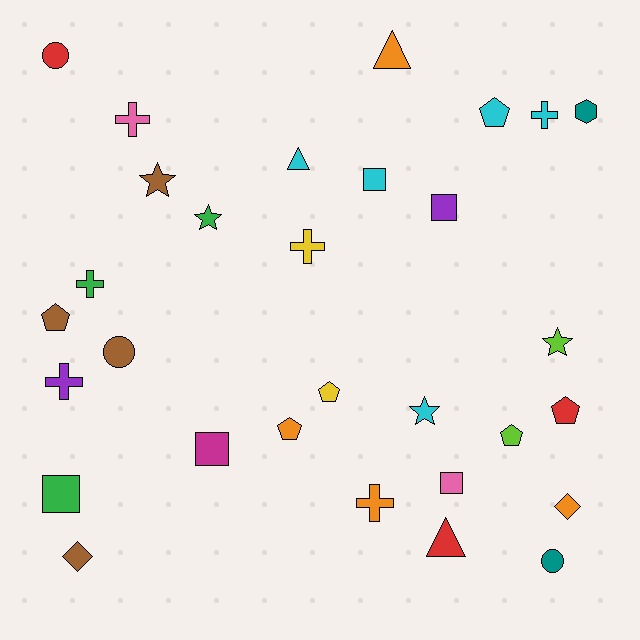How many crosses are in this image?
There are 6 crosses.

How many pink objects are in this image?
There are 2 pink objects.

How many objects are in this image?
There are 30 objects.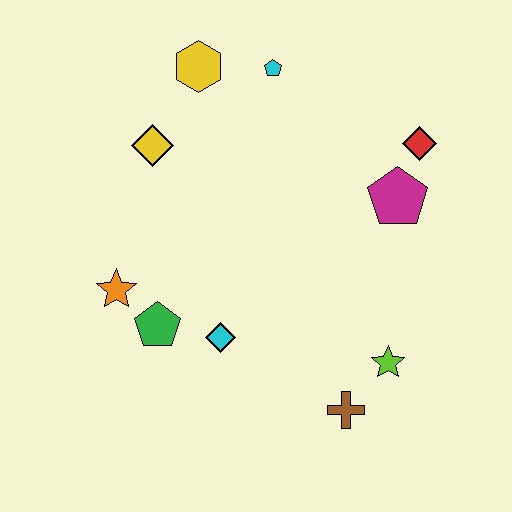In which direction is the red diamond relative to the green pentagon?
The red diamond is to the right of the green pentagon.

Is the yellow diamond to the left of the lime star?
Yes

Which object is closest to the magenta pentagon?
The red diamond is closest to the magenta pentagon.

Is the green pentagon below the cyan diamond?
No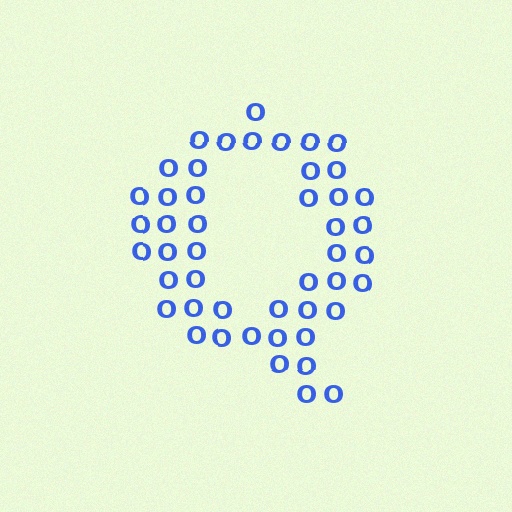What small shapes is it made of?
It is made of small letter O's.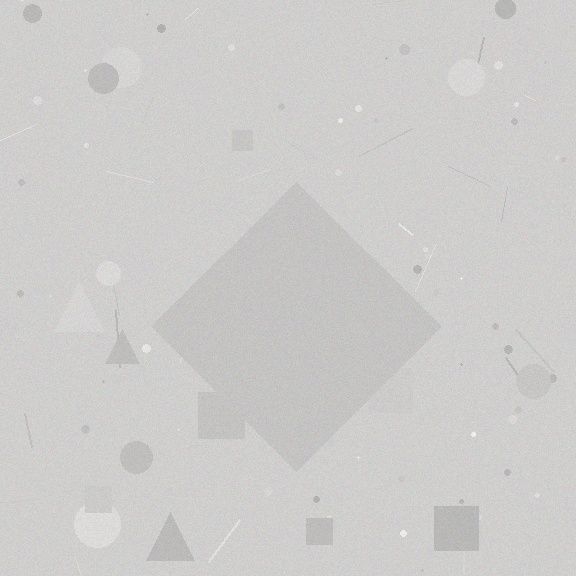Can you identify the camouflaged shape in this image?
The camouflaged shape is a diamond.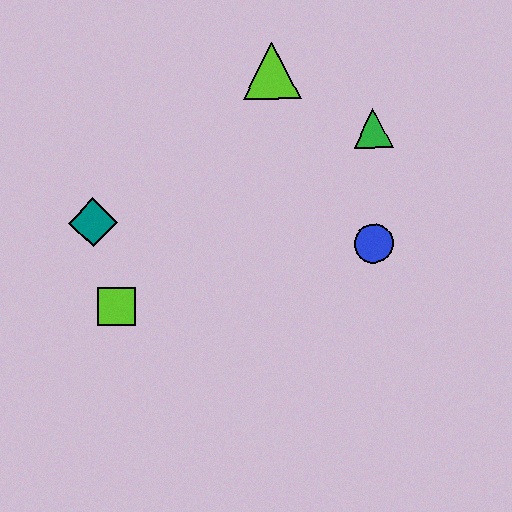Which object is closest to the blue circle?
The green triangle is closest to the blue circle.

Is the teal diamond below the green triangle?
Yes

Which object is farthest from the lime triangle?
The lime square is farthest from the lime triangle.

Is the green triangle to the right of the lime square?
Yes